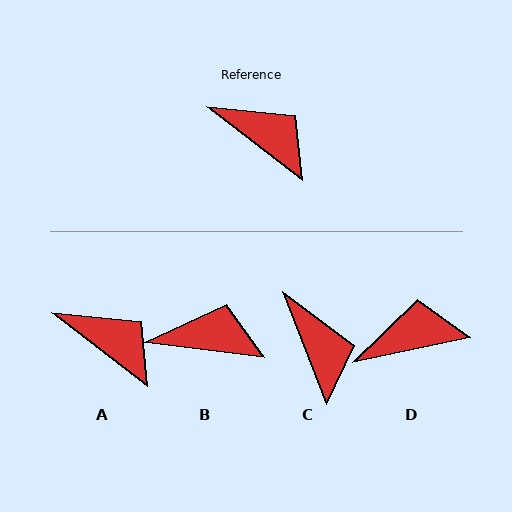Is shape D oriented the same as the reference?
No, it is off by about 49 degrees.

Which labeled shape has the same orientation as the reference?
A.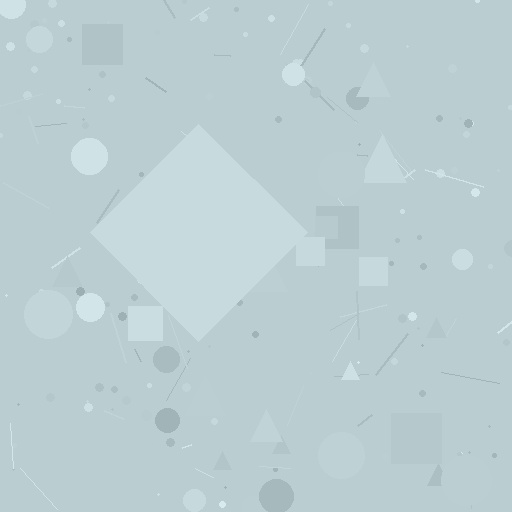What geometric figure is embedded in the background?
A diamond is embedded in the background.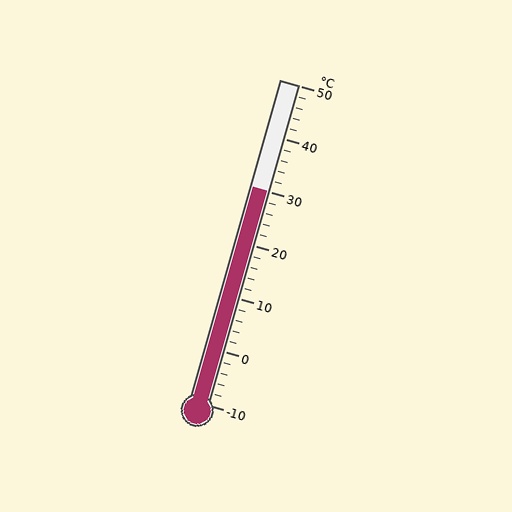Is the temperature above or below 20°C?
The temperature is above 20°C.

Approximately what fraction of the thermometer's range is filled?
The thermometer is filled to approximately 65% of its range.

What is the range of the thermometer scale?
The thermometer scale ranges from -10°C to 50°C.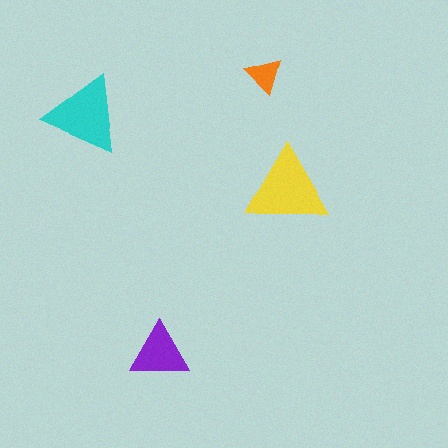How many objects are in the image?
There are 4 objects in the image.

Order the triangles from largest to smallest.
the yellow one, the cyan one, the purple one, the orange one.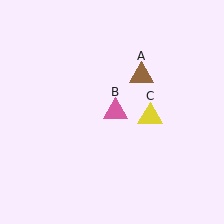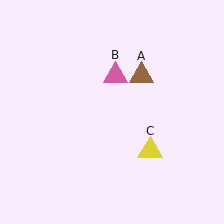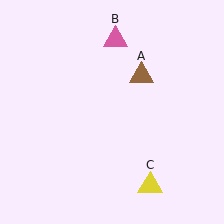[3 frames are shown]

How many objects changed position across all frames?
2 objects changed position: pink triangle (object B), yellow triangle (object C).